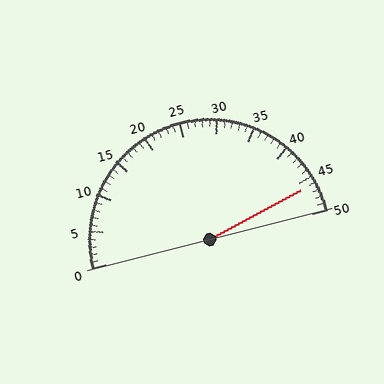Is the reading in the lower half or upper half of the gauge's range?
The reading is in the upper half of the range (0 to 50).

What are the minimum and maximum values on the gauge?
The gauge ranges from 0 to 50.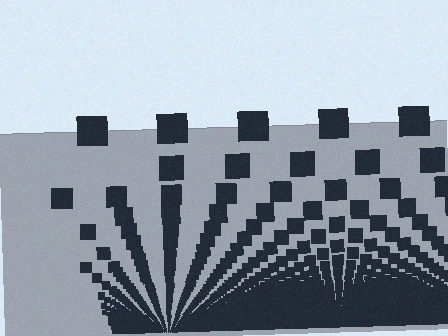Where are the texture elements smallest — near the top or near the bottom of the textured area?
Near the bottom.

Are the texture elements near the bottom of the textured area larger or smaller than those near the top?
Smaller. The gradient is inverted — elements near the bottom are smaller and denser.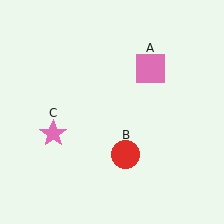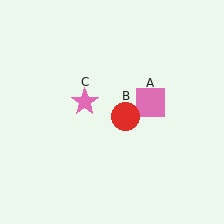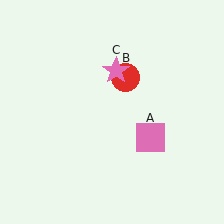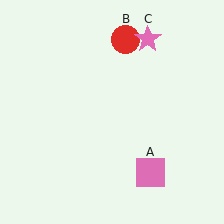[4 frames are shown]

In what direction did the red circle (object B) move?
The red circle (object B) moved up.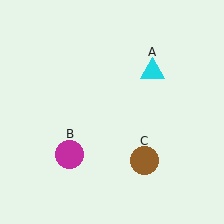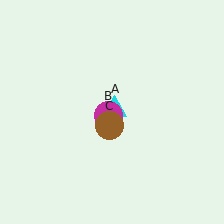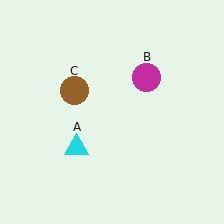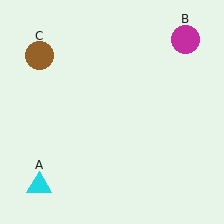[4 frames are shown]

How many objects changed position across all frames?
3 objects changed position: cyan triangle (object A), magenta circle (object B), brown circle (object C).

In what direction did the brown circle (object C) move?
The brown circle (object C) moved up and to the left.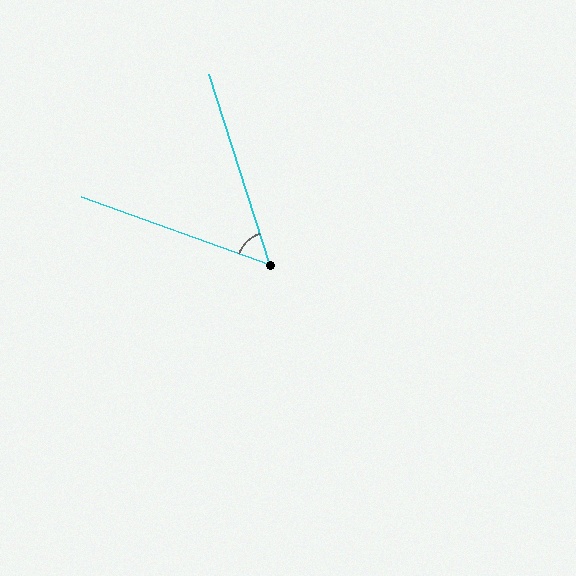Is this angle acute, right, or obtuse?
It is acute.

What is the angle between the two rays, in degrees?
Approximately 52 degrees.